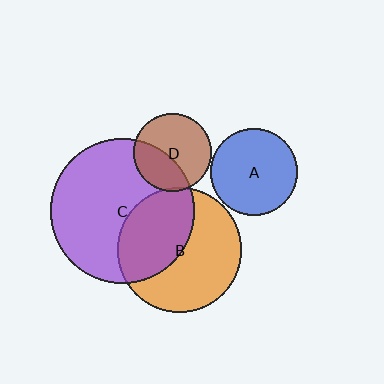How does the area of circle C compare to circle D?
Approximately 3.5 times.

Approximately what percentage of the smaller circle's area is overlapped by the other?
Approximately 5%.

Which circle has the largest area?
Circle C (purple).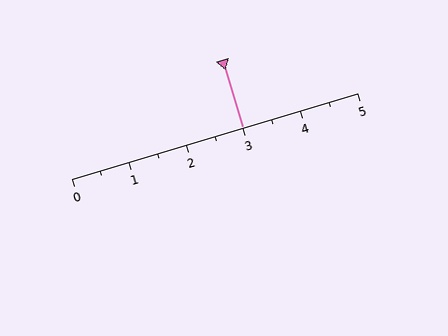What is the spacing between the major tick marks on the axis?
The major ticks are spaced 1 apart.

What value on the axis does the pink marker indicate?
The marker indicates approximately 3.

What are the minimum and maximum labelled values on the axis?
The axis runs from 0 to 5.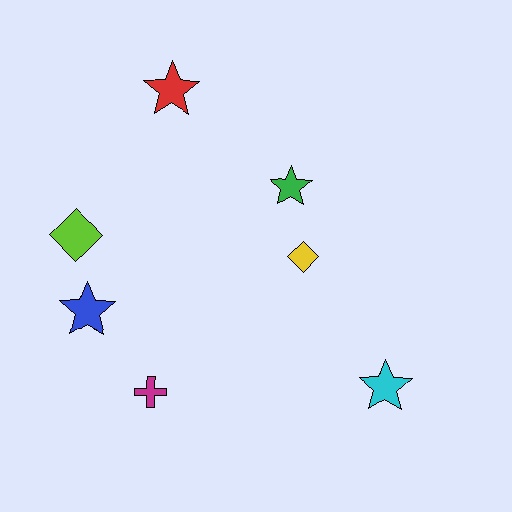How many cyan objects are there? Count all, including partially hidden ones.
There is 1 cyan object.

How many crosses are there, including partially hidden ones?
There is 1 cross.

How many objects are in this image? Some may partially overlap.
There are 7 objects.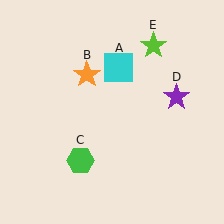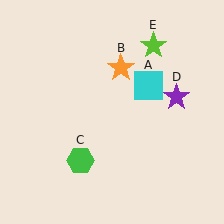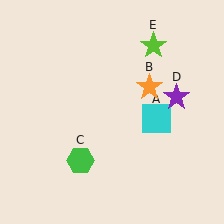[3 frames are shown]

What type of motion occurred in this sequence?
The cyan square (object A), orange star (object B) rotated clockwise around the center of the scene.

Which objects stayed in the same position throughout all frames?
Green hexagon (object C) and purple star (object D) and lime star (object E) remained stationary.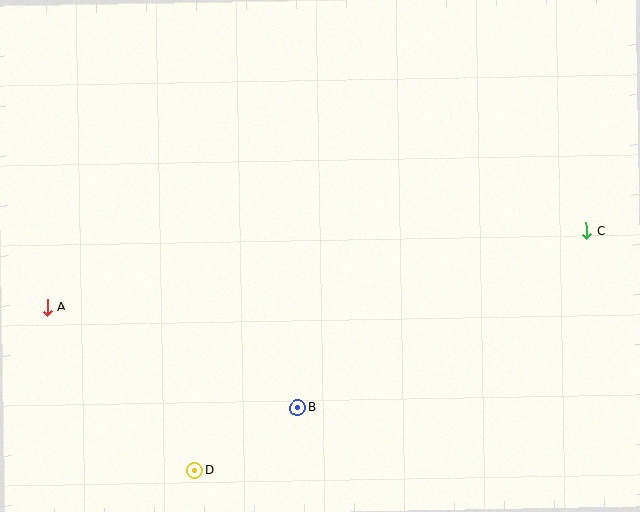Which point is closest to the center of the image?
Point B at (297, 407) is closest to the center.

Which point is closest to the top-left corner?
Point A is closest to the top-left corner.